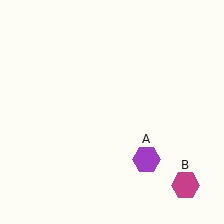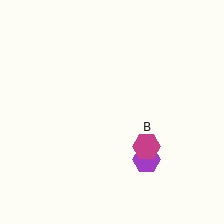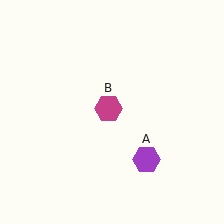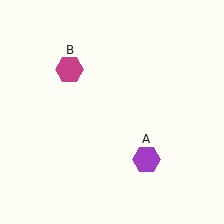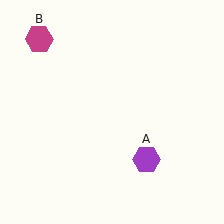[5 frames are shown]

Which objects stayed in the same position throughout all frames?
Purple hexagon (object A) remained stationary.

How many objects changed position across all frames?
1 object changed position: magenta hexagon (object B).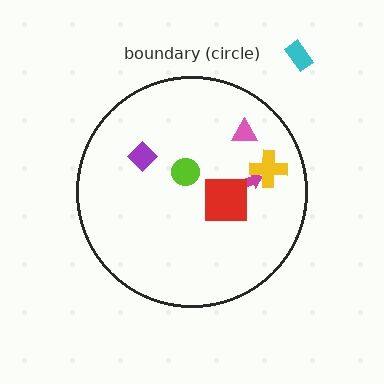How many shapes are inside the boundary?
6 inside, 1 outside.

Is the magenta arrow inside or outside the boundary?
Inside.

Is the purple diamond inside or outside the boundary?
Inside.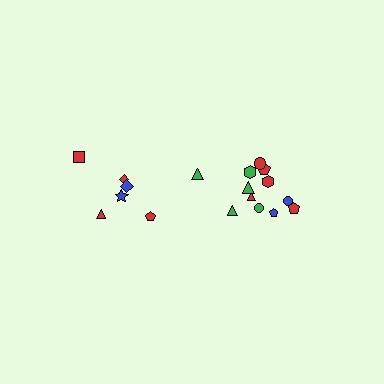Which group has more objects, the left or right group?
The right group.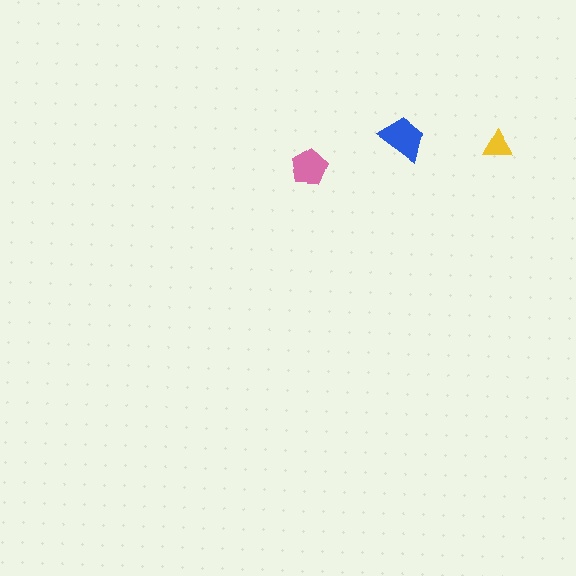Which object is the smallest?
The yellow triangle.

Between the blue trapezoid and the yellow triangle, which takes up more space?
The blue trapezoid.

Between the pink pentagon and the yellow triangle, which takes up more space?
The pink pentagon.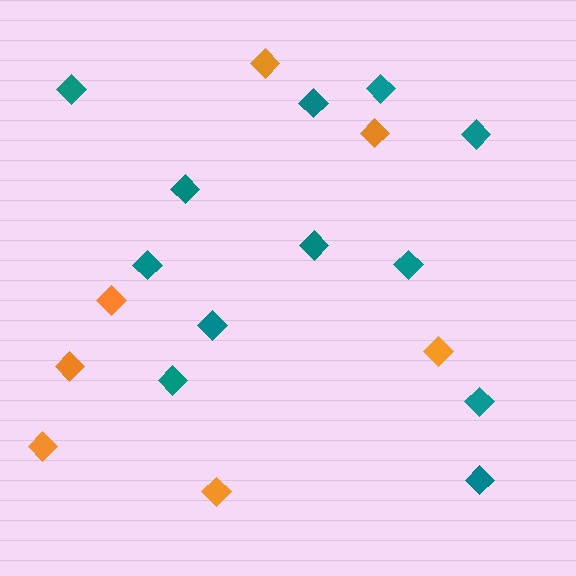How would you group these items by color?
There are 2 groups: one group of orange diamonds (7) and one group of teal diamonds (12).